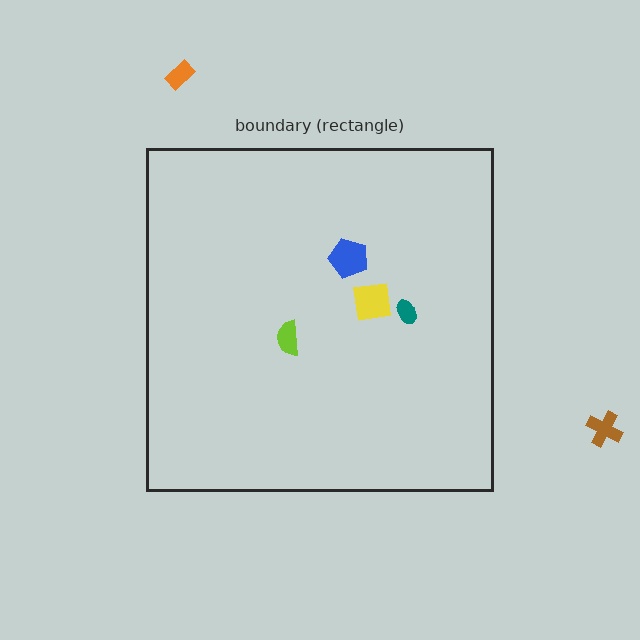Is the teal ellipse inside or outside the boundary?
Inside.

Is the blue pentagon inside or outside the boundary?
Inside.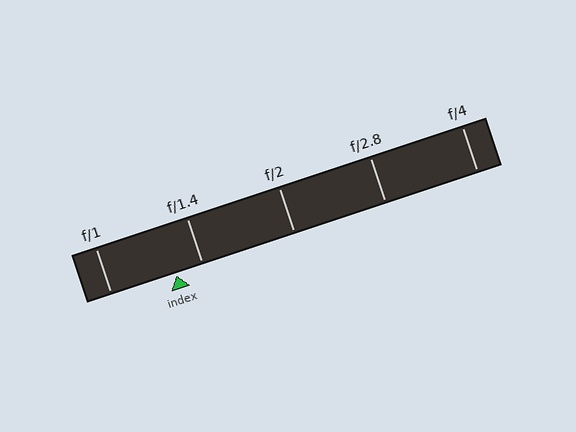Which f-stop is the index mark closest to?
The index mark is closest to f/1.4.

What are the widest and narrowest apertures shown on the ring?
The widest aperture shown is f/1 and the narrowest is f/4.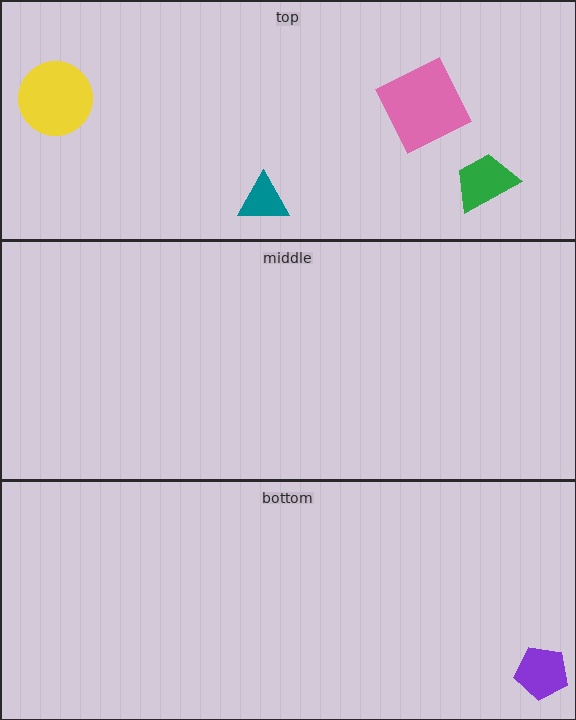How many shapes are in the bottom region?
1.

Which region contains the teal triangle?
The top region.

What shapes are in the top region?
The green trapezoid, the yellow circle, the teal triangle, the pink square.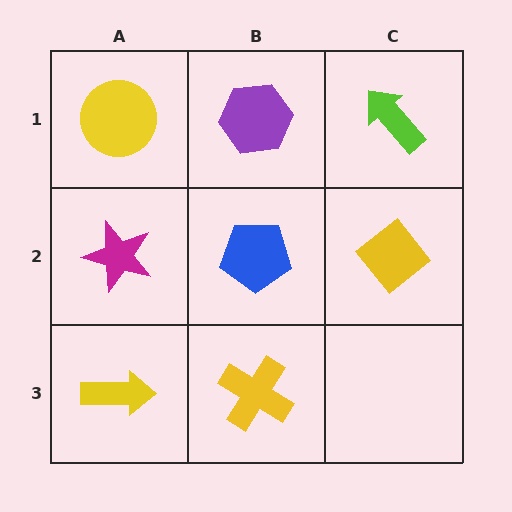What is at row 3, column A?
A yellow arrow.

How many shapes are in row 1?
3 shapes.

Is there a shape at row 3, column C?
No, that cell is empty.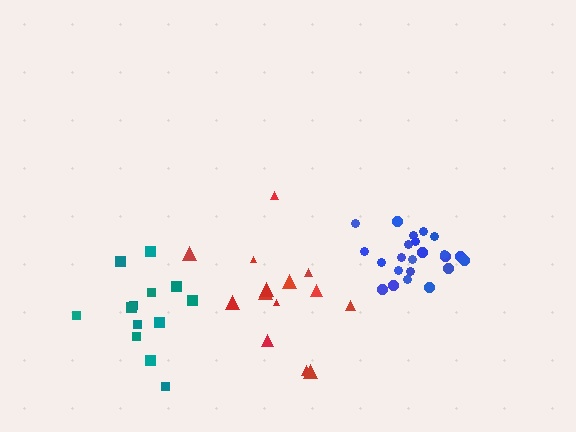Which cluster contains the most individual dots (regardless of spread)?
Blue (23).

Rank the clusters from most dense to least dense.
blue, teal, red.